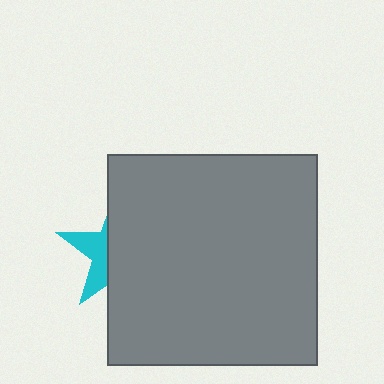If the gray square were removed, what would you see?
You would see the complete cyan star.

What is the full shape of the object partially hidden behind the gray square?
The partially hidden object is a cyan star.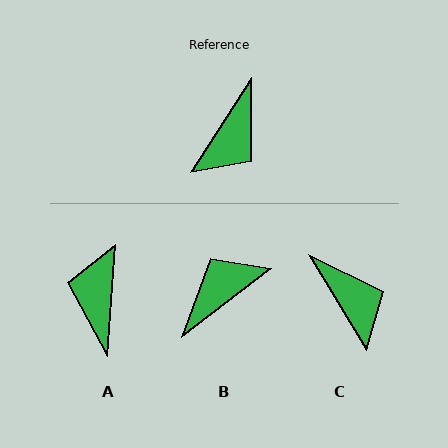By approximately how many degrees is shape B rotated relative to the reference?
Approximately 160 degrees counter-clockwise.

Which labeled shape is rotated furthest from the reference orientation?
B, about 160 degrees away.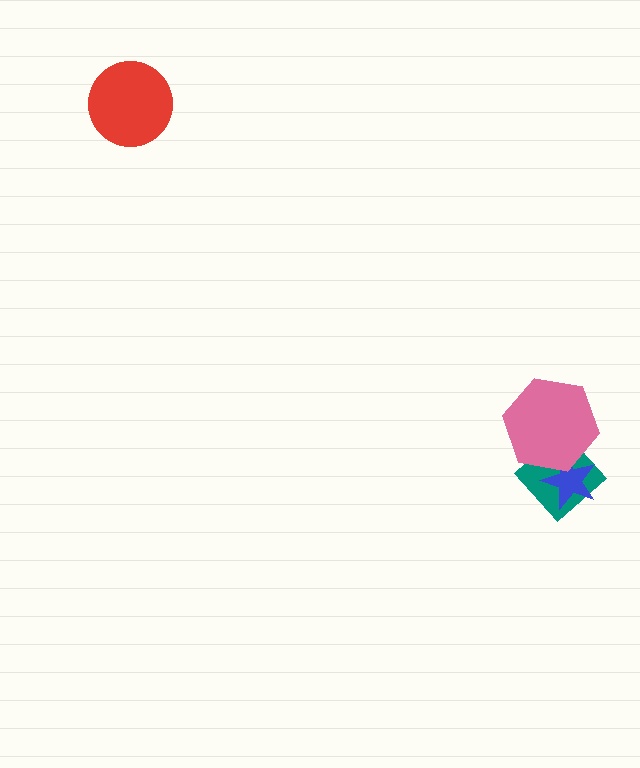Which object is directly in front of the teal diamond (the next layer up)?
The blue star is directly in front of the teal diamond.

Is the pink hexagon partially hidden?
No, no other shape covers it.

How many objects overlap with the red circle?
0 objects overlap with the red circle.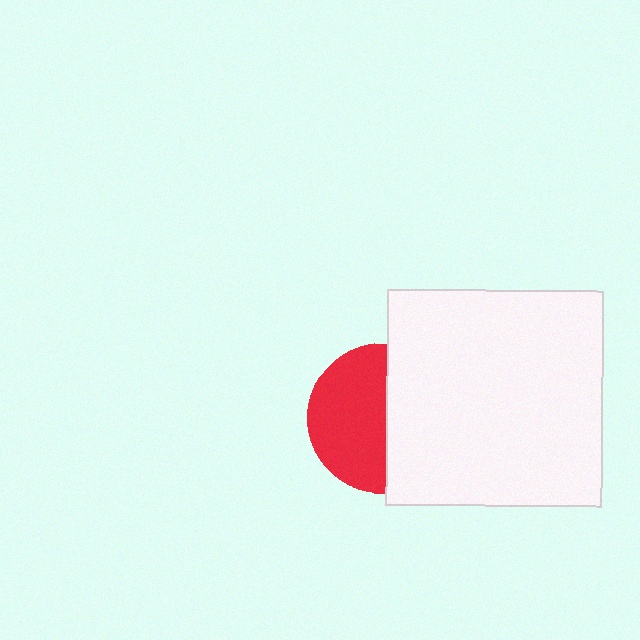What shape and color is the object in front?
The object in front is a white square.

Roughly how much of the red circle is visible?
About half of it is visible (roughly 54%).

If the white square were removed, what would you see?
You would see the complete red circle.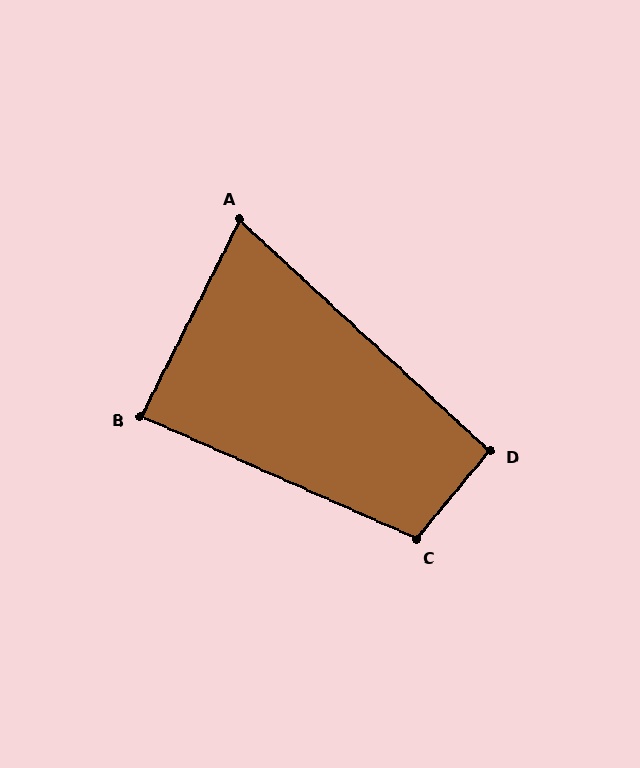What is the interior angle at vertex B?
Approximately 87 degrees (approximately right).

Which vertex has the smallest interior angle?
A, at approximately 74 degrees.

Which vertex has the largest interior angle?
C, at approximately 106 degrees.